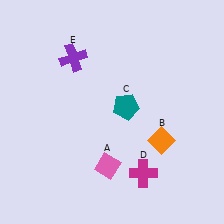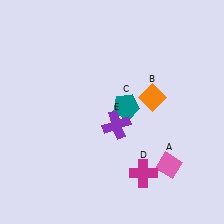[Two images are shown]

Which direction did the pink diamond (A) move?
The pink diamond (A) moved right.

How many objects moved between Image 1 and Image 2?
3 objects moved between the two images.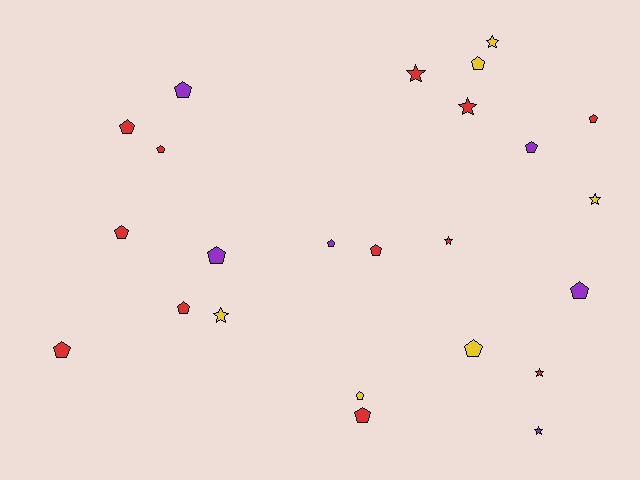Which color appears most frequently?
Red, with 12 objects.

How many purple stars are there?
There is 1 purple star.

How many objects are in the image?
There are 24 objects.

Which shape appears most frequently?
Pentagon, with 16 objects.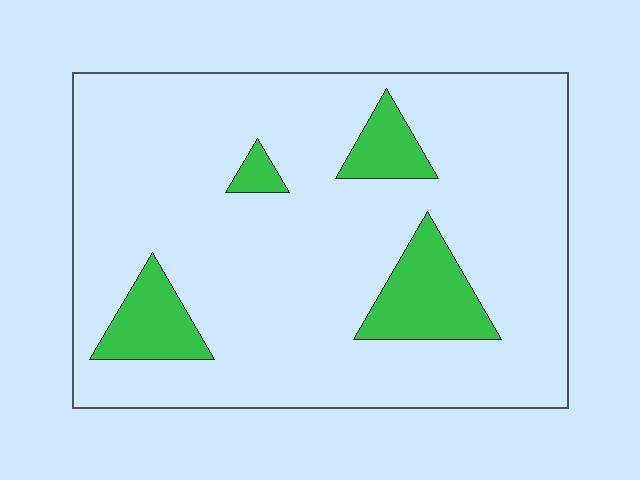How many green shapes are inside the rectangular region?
4.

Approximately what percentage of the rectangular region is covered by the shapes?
Approximately 15%.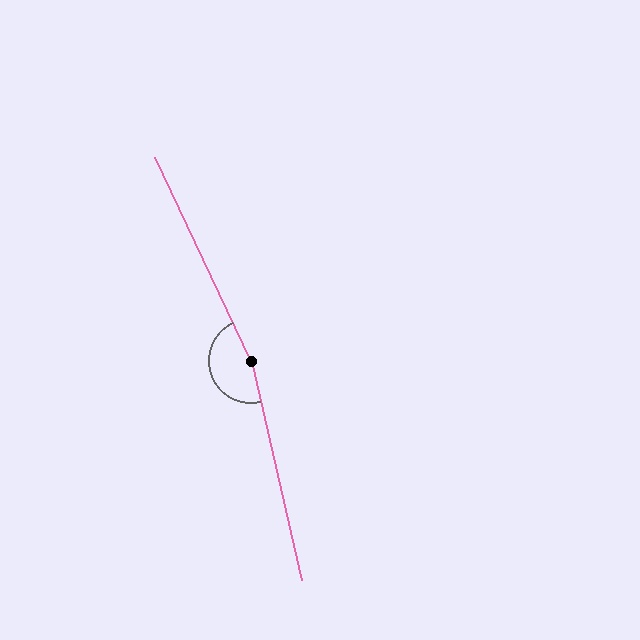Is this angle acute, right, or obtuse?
It is obtuse.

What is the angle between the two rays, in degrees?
Approximately 168 degrees.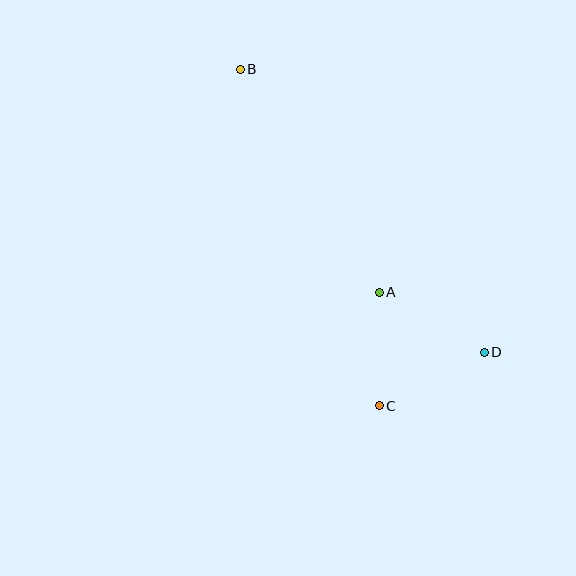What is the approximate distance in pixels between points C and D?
The distance between C and D is approximately 118 pixels.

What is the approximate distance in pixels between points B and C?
The distance between B and C is approximately 364 pixels.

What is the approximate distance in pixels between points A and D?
The distance between A and D is approximately 121 pixels.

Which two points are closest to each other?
Points A and C are closest to each other.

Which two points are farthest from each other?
Points B and D are farthest from each other.